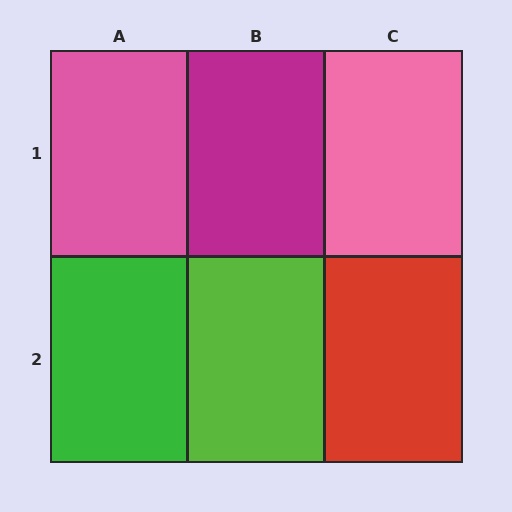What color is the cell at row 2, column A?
Green.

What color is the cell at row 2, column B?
Lime.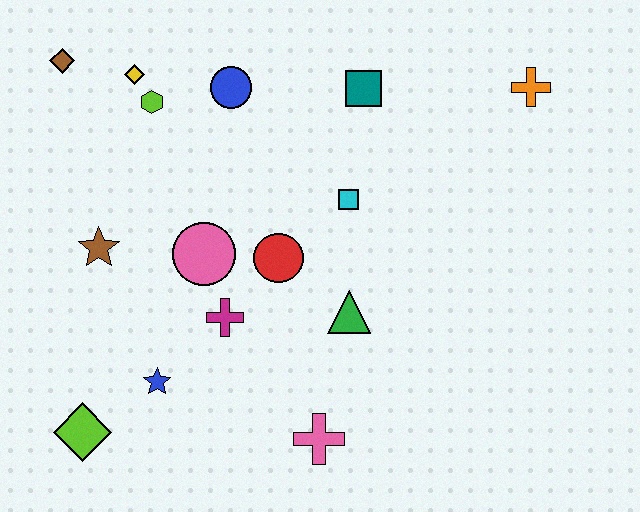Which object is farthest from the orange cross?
The lime diamond is farthest from the orange cross.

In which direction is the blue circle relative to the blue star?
The blue circle is above the blue star.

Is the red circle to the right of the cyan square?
No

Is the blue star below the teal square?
Yes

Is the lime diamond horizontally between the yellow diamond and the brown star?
No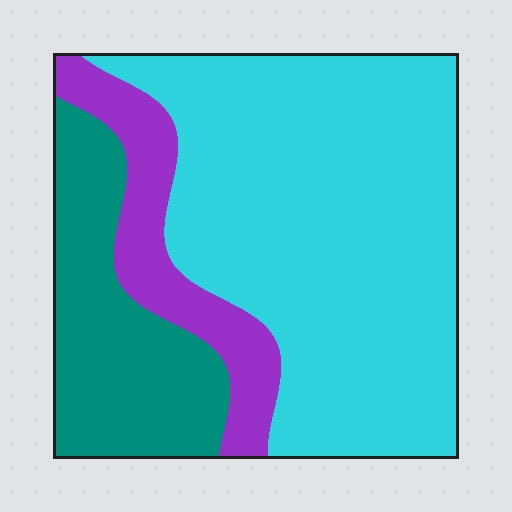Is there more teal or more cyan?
Cyan.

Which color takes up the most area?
Cyan, at roughly 60%.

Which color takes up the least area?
Purple, at roughly 15%.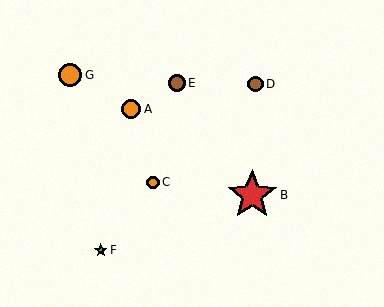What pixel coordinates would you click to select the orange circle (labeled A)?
Click at (131, 109) to select the orange circle A.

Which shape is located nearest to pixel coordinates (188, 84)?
The brown circle (labeled E) at (177, 83) is nearest to that location.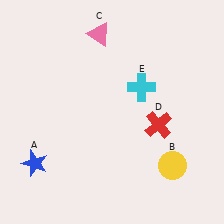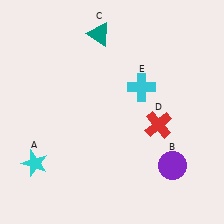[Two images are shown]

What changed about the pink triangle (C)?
In Image 1, C is pink. In Image 2, it changed to teal.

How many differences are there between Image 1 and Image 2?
There are 3 differences between the two images.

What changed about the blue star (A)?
In Image 1, A is blue. In Image 2, it changed to cyan.